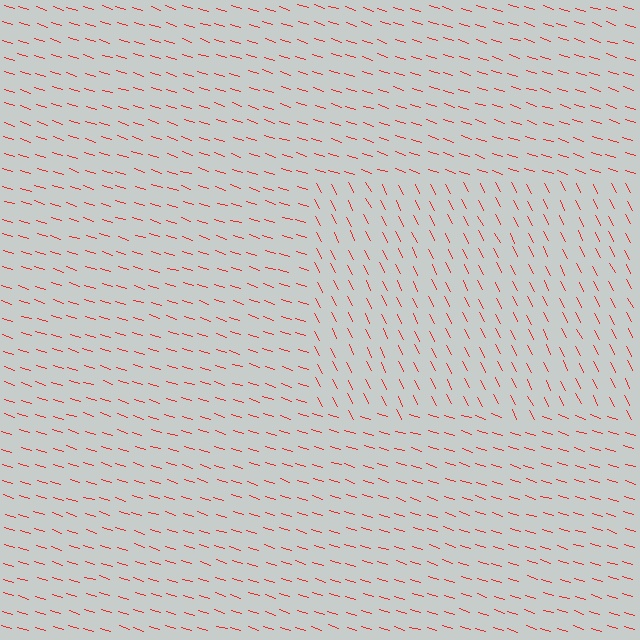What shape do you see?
I see a rectangle.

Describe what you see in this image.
The image is filled with small red line segments. A rectangle region in the image has lines oriented differently from the surrounding lines, creating a visible texture boundary.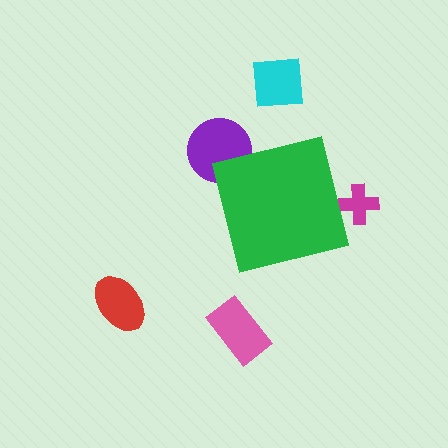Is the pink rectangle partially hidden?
No, the pink rectangle is fully visible.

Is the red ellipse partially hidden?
No, the red ellipse is fully visible.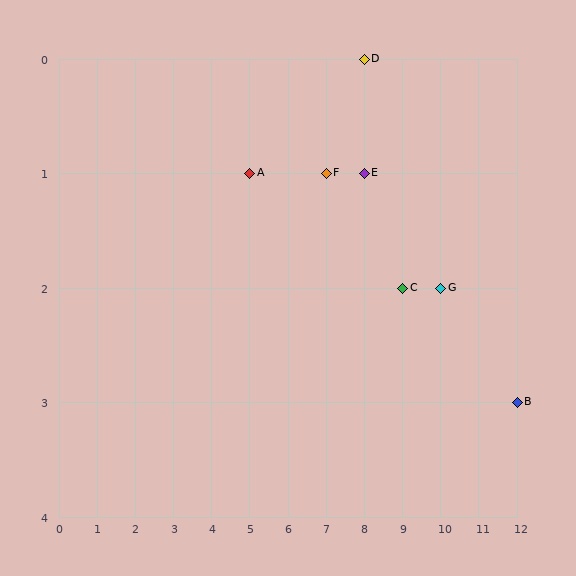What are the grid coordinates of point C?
Point C is at grid coordinates (9, 2).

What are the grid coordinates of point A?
Point A is at grid coordinates (5, 1).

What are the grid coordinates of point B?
Point B is at grid coordinates (12, 3).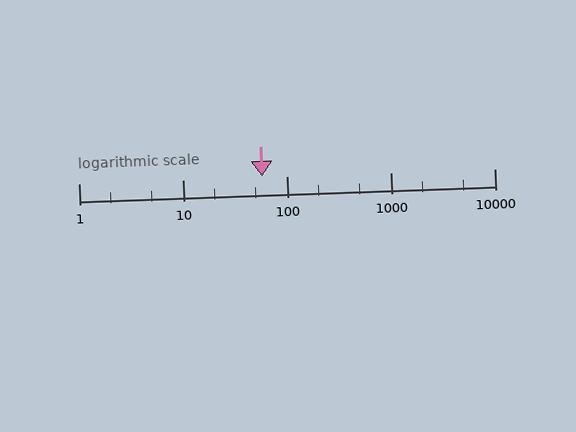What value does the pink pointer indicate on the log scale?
The pointer indicates approximately 58.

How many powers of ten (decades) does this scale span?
The scale spans 4 decades, from 1 to 10000.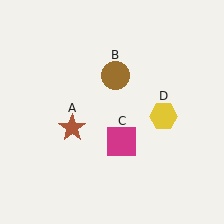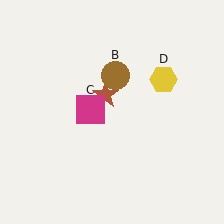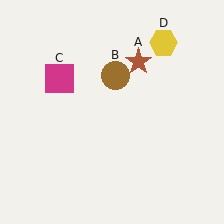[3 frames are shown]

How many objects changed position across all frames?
3 objects changed position: brown star (object A), magenta square (object C), yellow hexagon (object D).